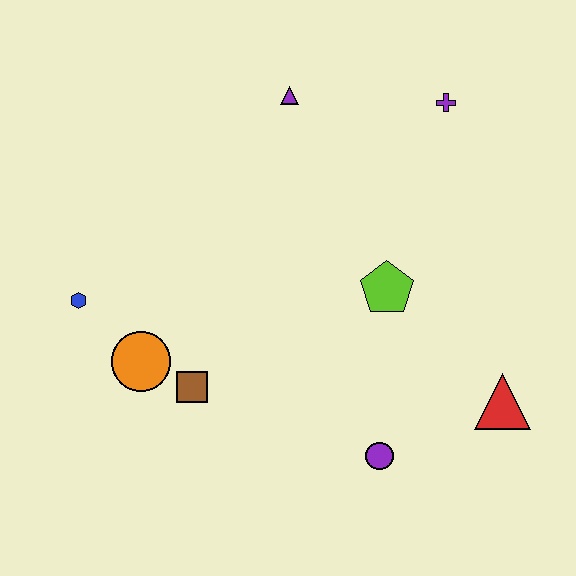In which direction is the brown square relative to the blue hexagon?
The brown square is to the right of the blue hexagon.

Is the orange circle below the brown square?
No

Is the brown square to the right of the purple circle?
No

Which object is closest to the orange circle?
The brown square is closest to the orange circle.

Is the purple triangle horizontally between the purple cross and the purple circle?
No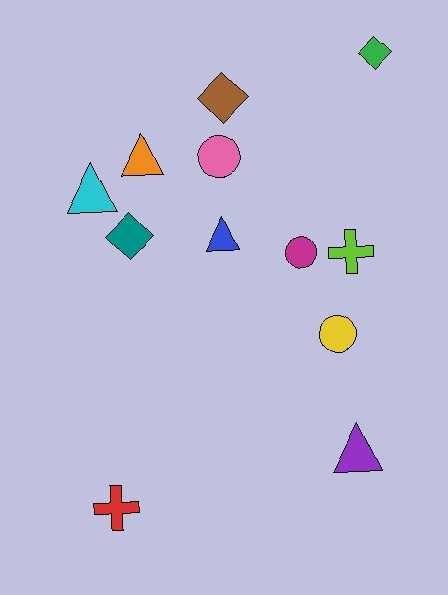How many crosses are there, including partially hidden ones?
There are 2 crosses.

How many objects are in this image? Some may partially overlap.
There are 12 objects.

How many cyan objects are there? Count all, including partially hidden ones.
There is 1 cyan object.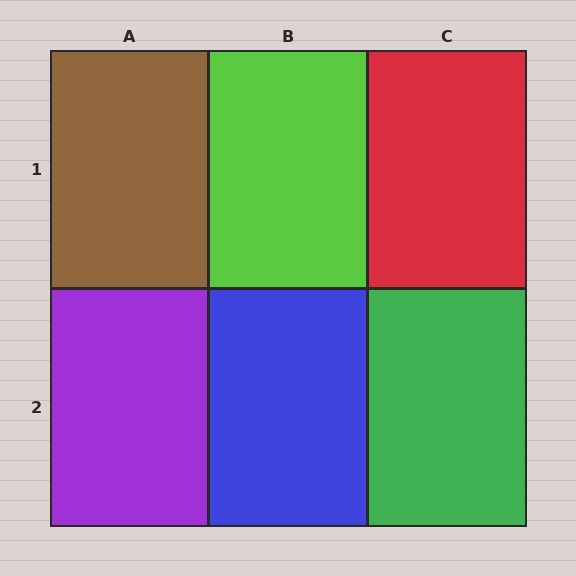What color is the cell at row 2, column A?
Purple.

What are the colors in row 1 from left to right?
Brown, lime, red.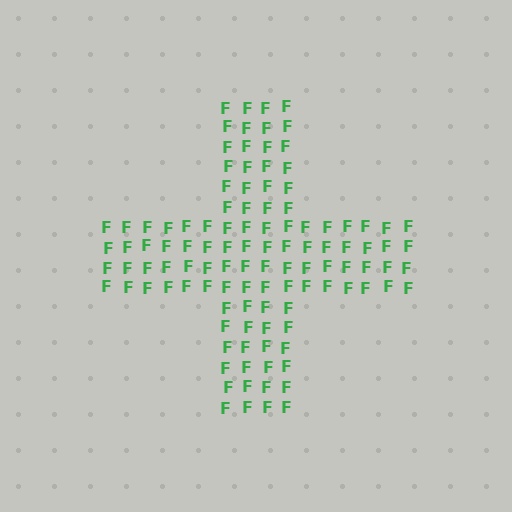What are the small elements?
The small elements are letter F's.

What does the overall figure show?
The overall figure shows a cross.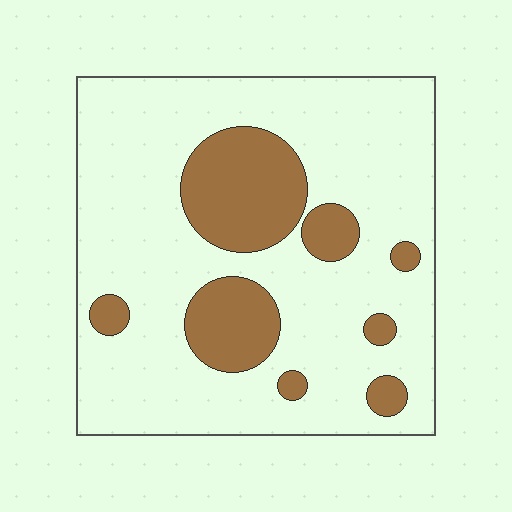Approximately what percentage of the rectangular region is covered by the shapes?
Approximately 20%.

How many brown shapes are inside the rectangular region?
8.